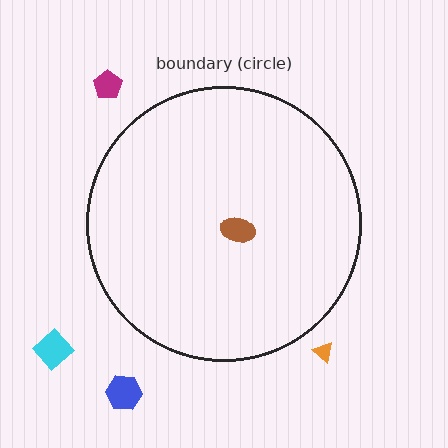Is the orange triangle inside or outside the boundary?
Outside.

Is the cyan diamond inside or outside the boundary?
Outside.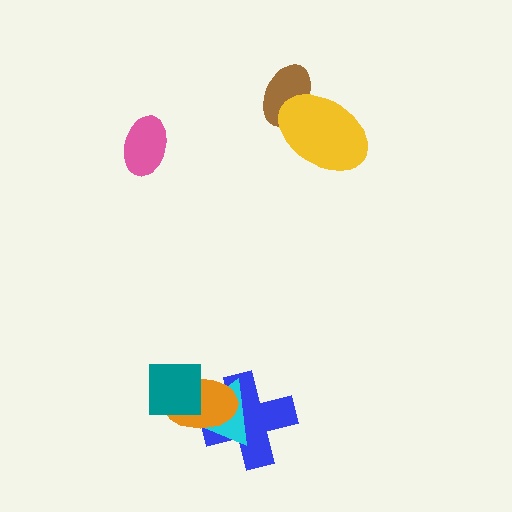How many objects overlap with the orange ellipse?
3 objects overlap with the orange ellipse.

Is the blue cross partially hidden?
Yes, it is partially covered by another shape.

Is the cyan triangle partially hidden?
Yes, it is partially covered by another shape.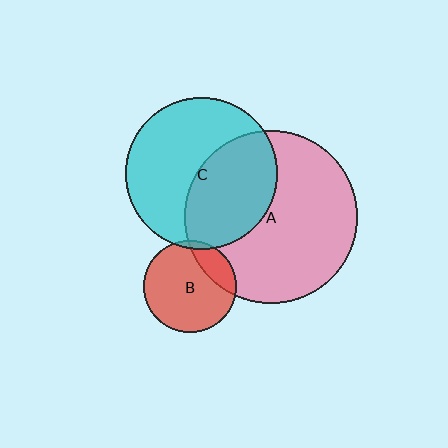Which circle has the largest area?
Circle A (pink).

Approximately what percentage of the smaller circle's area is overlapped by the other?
Approximately 5%.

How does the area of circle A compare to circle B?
Approximately 3.5 times.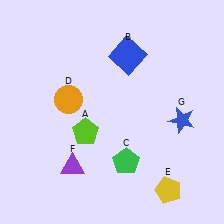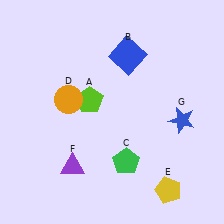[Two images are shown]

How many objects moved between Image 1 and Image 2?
1 object moved between the two images.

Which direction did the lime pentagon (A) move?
The lime pentagon (A) moved up.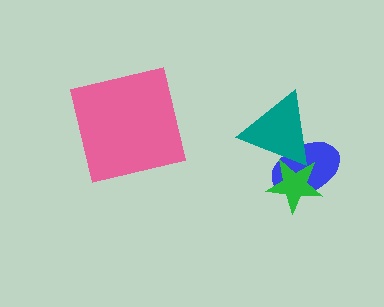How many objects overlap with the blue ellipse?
2 objects overlap with the blue ellipse.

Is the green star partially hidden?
Yes, it is partially covered by another shape.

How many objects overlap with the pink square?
0 objects overlap with the pink square.